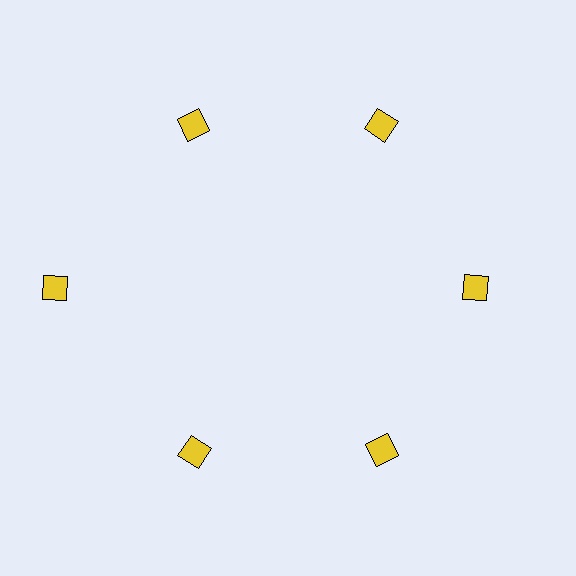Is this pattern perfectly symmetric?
No. The 6 yellow squares are arranged in a ring, but one element near the 9 o'clock position is pushed outward from the center, breaking the 6-fold rotational symmetry.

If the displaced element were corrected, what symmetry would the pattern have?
It would have 6-fold rotational symmetry — the pattern would map onto itself every 60 degrees.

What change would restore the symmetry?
The symmetry would be restored by moving it inward, back onto the ring so that all 6 squares sit at equal angles and equal distance from the center.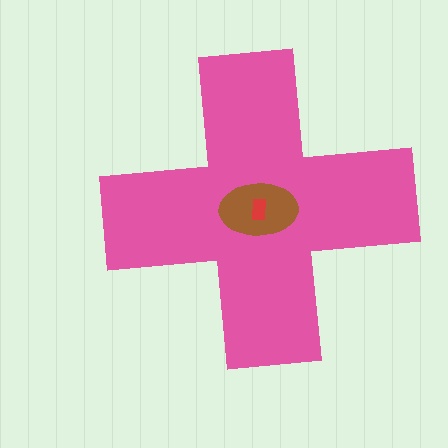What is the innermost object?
The red rectangle.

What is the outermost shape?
The pink cross.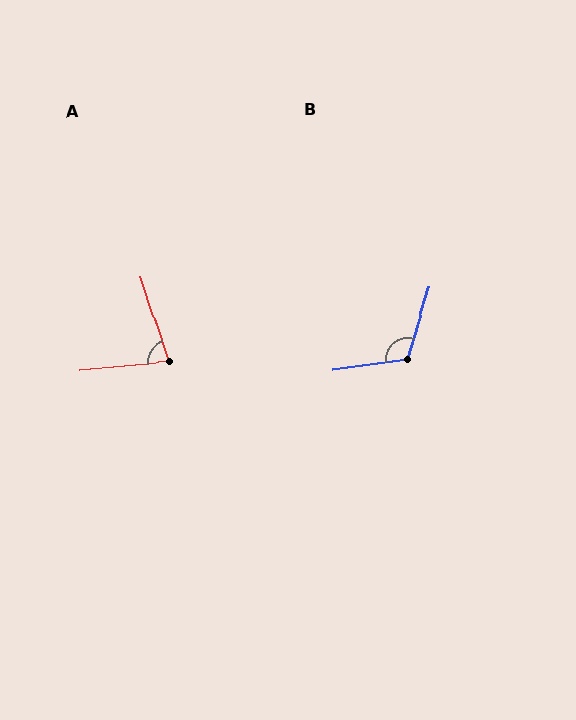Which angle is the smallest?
A, at approximately 78 degrees.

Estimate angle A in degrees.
Approximately 78 degrees.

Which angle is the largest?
B, at approximately 115 degrees.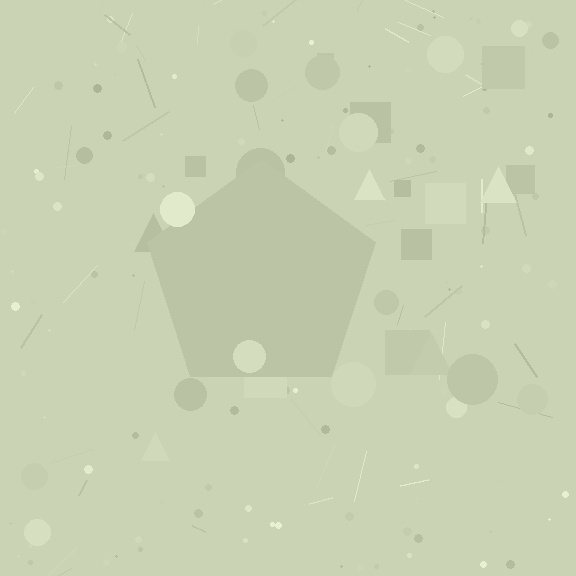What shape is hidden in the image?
A pentagon is hidden in the image.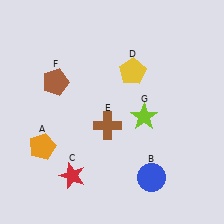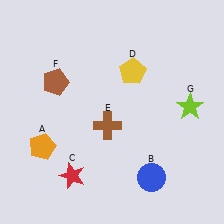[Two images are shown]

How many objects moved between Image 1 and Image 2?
1 object moved between the two images.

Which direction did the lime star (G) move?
The lime star (G) moved right.